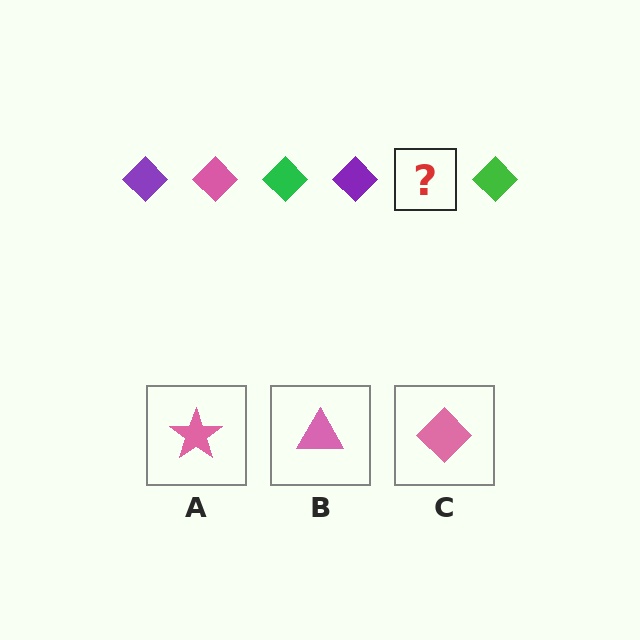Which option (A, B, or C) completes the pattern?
C.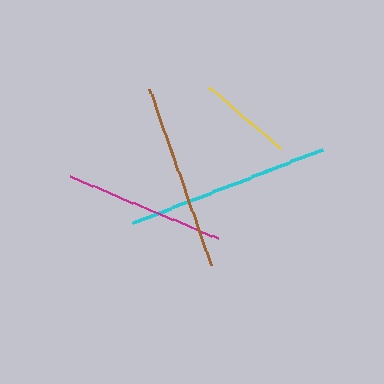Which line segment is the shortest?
The yellow line is the shortest at approximately 94 pixels.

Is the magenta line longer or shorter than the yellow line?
The magenta line is longer than the yellow line.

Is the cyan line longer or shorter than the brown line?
The cyan line is longer than the brown line.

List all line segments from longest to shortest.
From longest to shortest: cyan, brown, magenta, yellow.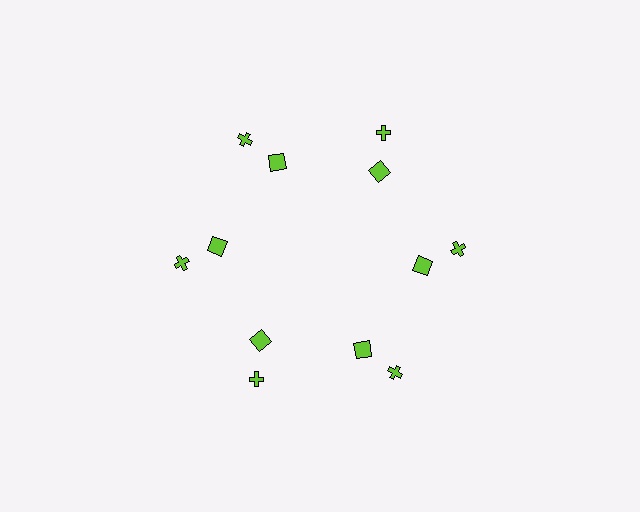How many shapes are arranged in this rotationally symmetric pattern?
There are 12 shapes, arranged in 6 groups of 2.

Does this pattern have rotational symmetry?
Yes, this pattern has 6-fold rotational symmetry. It looks the same after rotating 60 degrees around the center.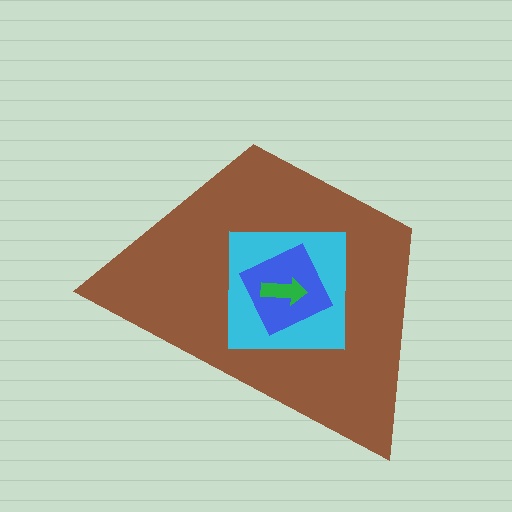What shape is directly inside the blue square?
The green arrow.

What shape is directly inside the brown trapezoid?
The cyan square.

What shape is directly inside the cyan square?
The blue square.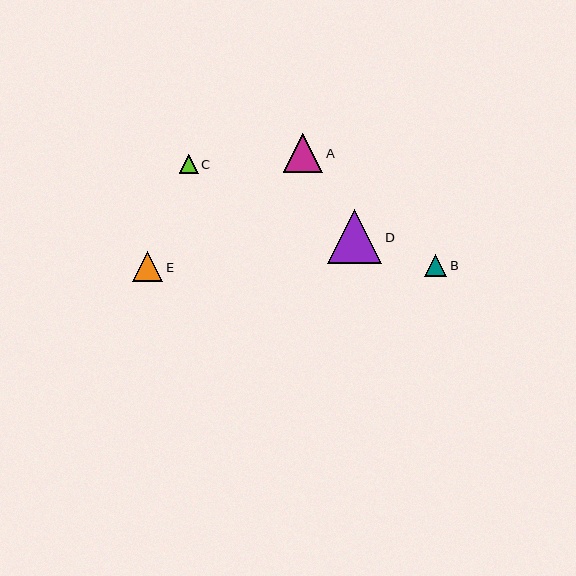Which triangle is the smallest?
Triangle C is the smallest with a size of approximately 19 pixels.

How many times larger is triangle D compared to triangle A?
Triangle D is approximately 1.4 times the size of triangle A.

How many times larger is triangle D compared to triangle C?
Triangle D is approximately 2.8 times the size of triangle C.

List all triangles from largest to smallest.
From largest to smallest: D, A, E, B, C.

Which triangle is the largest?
Triangle D is the largest with a size of approximately 54 pixels.